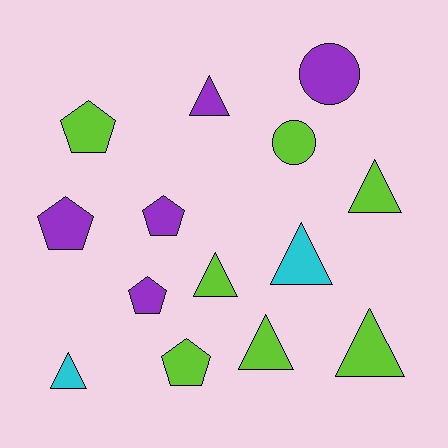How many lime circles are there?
There is 1 lime circle.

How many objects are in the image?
There are 14 objects.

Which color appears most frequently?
Lime, with 7 objects.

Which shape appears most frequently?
Triangle, with 7 objects.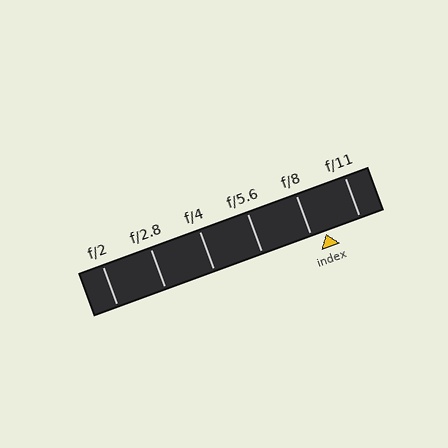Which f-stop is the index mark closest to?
The index mark is closest to f/8.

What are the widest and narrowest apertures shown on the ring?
The widest aperture shown is f/2 and the narrowest is f/11.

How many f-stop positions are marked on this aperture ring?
There are 6 f-stop positions marked.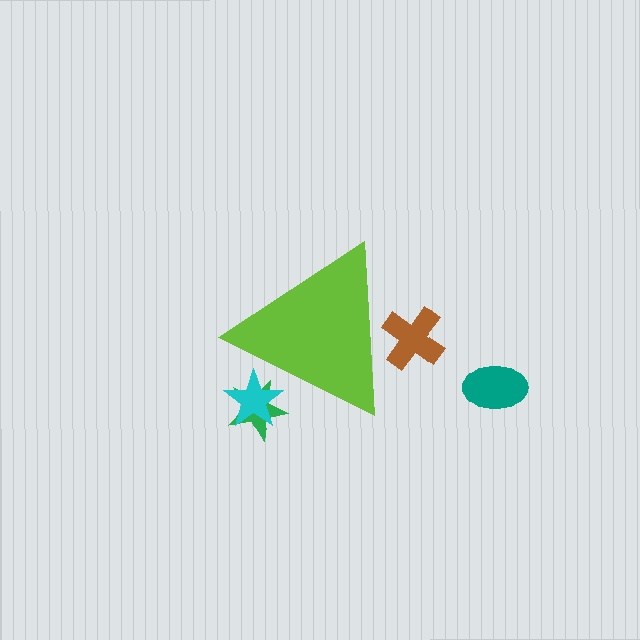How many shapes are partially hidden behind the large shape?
3 shapes are partially hidden.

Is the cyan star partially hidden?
Yes, the cyan star is partially hidden behind the lime triangle.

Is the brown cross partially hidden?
Yes, the brown cross is partially hidden behind the lime triangle.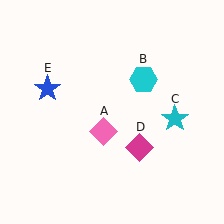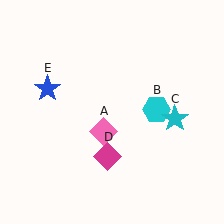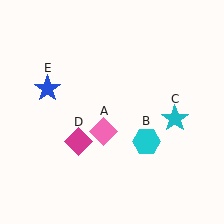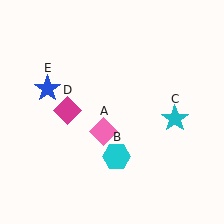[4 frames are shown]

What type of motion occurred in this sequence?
The cyan hexagon (object B), magenta diamond (object D) rotated clockwise around the center of the scene.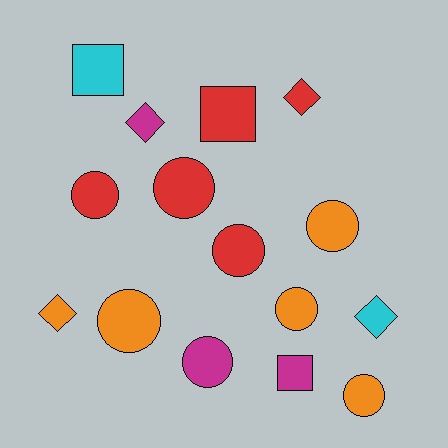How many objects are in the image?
There are 15 objects.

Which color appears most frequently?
Orange, with 5 objects.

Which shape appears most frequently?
Circle, with 8 objects.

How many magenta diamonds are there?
There is 1 magenta diamond.